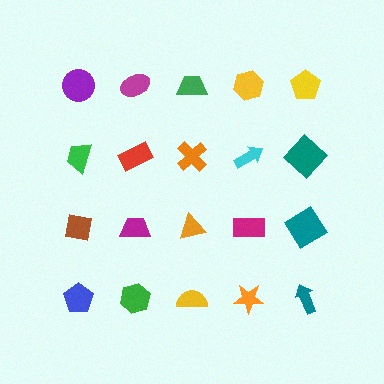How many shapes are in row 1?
5 shapes.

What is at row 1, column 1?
A purple circle.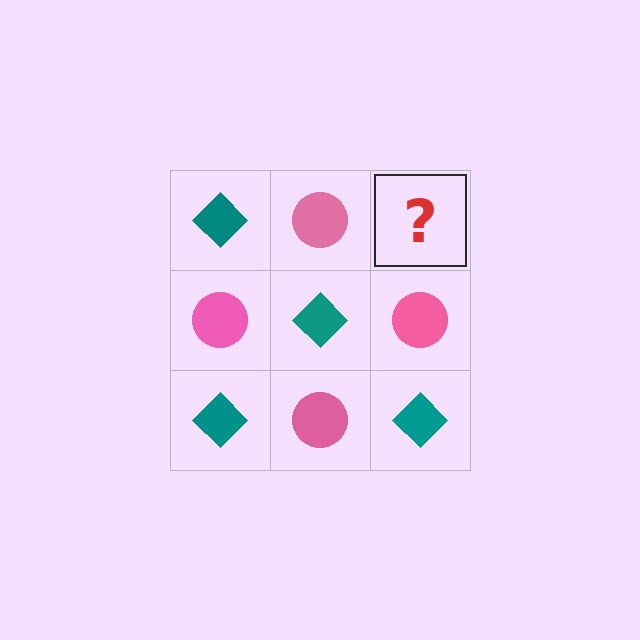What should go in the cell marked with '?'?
The missing cell should contain a teal diamond.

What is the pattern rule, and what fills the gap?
The rule is that it alternates teal diamond and pink circle in a checkerboard pattern. The gap should be filled with a teal diamond.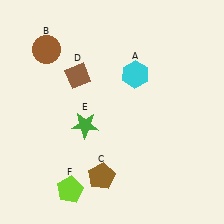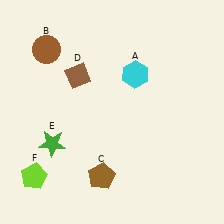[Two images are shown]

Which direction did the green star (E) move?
The green star (E) moved left.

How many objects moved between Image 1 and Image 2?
2 objects moved between the two images.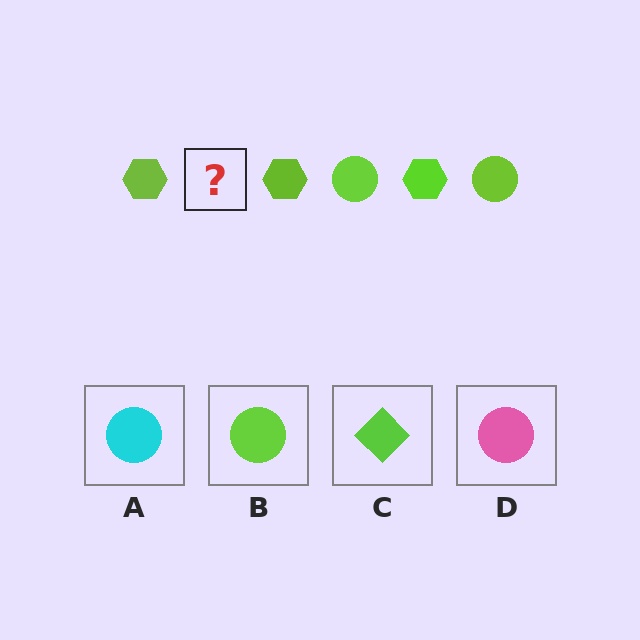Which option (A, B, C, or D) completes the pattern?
B.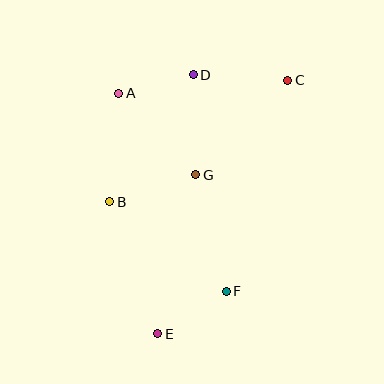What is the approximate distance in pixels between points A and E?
The distance between A and E is approximately 243 pixels.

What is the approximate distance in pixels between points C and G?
The distance between C and G is approximately 132 pixels.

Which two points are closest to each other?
Points A and D are closest to each other.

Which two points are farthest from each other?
Points C and E are farthest from each other.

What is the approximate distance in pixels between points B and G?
The distance between B and G is approximately 90 pixels.